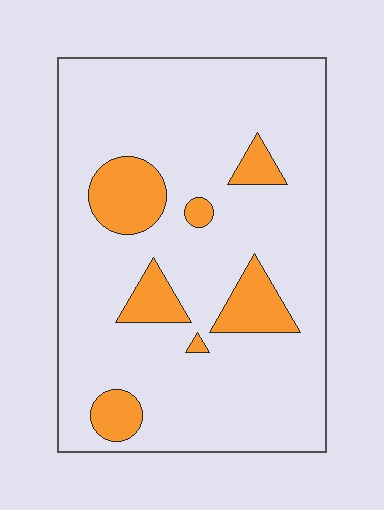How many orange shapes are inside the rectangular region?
7.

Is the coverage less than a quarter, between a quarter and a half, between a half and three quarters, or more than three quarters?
Less than a quarter.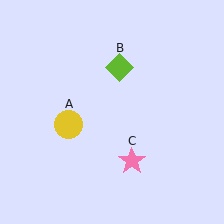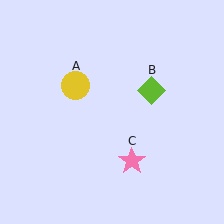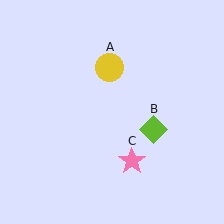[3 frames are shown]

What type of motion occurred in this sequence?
The yellow circle (object A), lime diamond (object B) rotated clockwise around the center of the scene.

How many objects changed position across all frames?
2 objects changed position: yellow circle (object A), lime diamond (object B).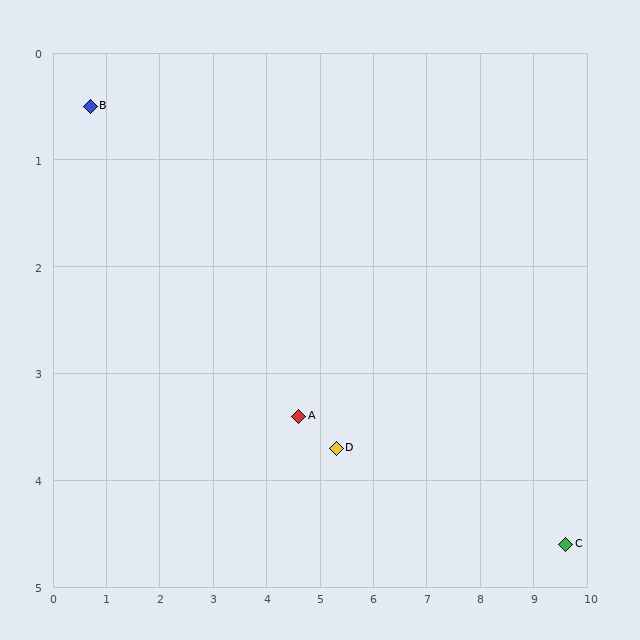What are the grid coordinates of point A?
Point A is at approximately (4.6, 3.4).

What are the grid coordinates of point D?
Point D is at approximately (5.3, 3.7).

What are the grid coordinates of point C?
Point C is at approximately (9.6, 4.6).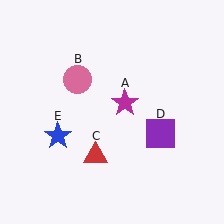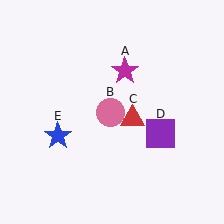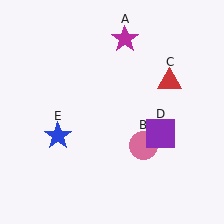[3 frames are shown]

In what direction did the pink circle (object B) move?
The pink circle (object B) moved down and to the right.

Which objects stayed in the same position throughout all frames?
Purple square (object D) and blue star (object E) remained stationary.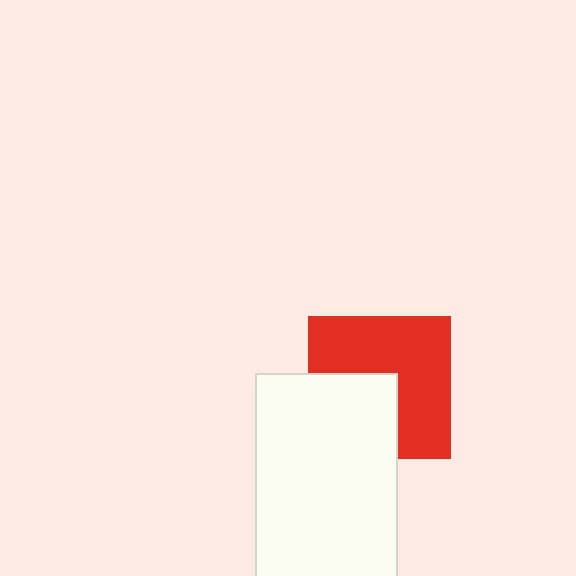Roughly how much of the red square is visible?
About half of it is visible (roughly 63%).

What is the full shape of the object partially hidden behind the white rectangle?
The partially hidden object is a red square.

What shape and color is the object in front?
The object in front is a white rectangle.